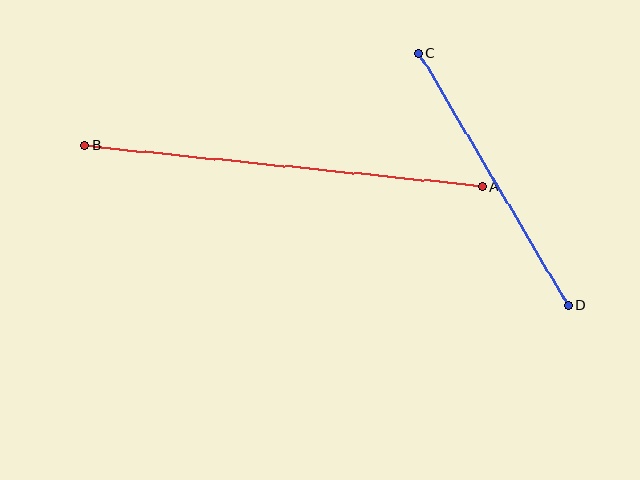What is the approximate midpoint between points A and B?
The midpoint is at approximately (283, 166) pixels.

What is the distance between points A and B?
The distance is approximately 401 pixels.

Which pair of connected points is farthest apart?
Points A and B are farthest apart.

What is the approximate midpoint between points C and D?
The midpoint is at approximately (494, 180) pixels.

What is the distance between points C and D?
The distance is approximately 294 pixels.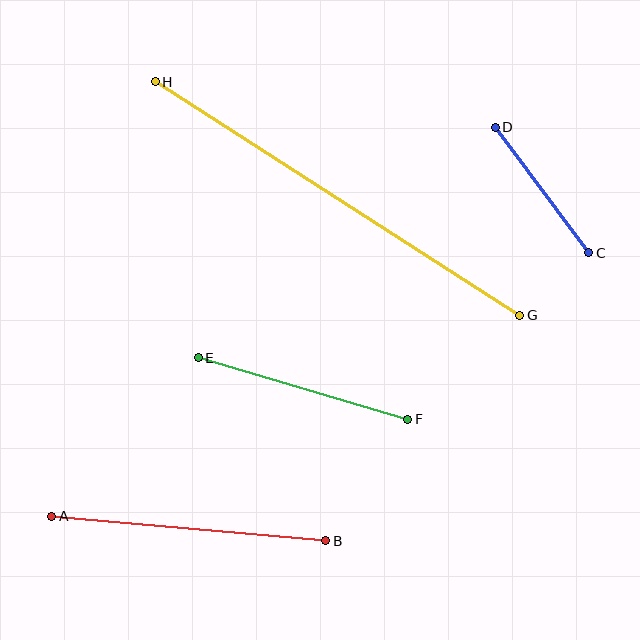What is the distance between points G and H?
The distance is approximately 433 pixels.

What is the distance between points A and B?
The distance is approximately 275 pixels.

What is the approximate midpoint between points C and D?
The midpoint is at approximately (542, 190) pixels.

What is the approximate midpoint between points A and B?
The midpoint is at approximately (189, 529) pixels.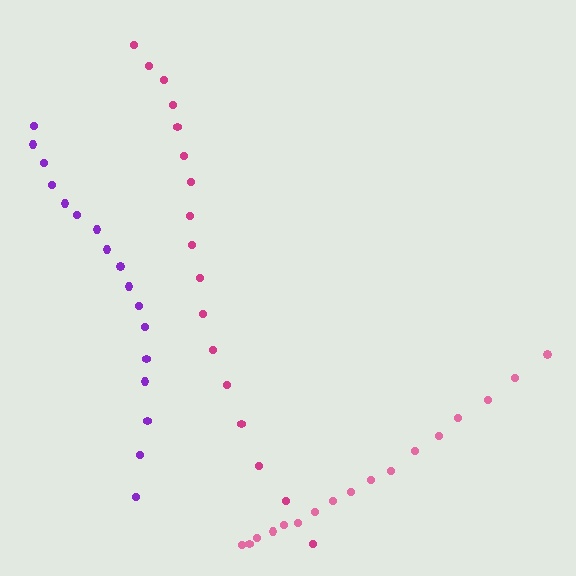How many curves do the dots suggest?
There are 3 distinct paths.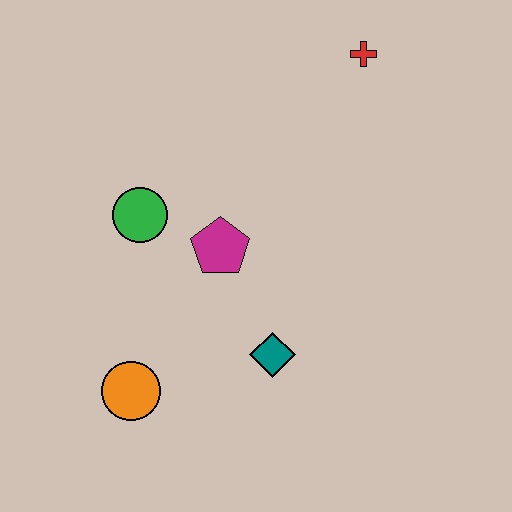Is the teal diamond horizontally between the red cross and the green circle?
Yes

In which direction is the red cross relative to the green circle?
The red cross is to the right of the green circle.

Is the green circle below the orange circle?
No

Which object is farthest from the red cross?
The orange circle is farthest from the red cross.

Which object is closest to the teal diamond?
The magenta pentagon is closest to the teal diamond.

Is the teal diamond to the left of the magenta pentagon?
No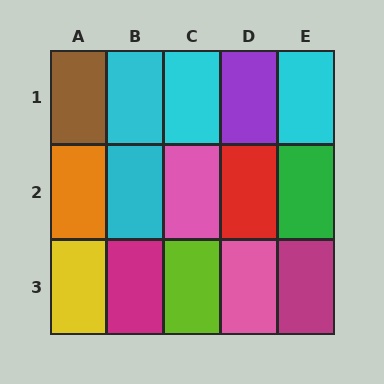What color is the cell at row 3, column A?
Yellow.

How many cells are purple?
1 cell is purple.